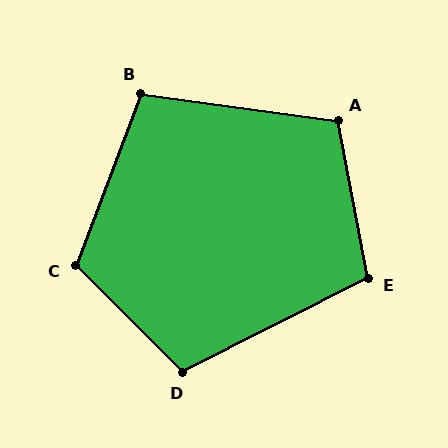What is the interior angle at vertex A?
Approximately 108 degrees (obtuse).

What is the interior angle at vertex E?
Approximately 106 degrees (obtuse).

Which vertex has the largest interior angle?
C, at approximately 114 degrees.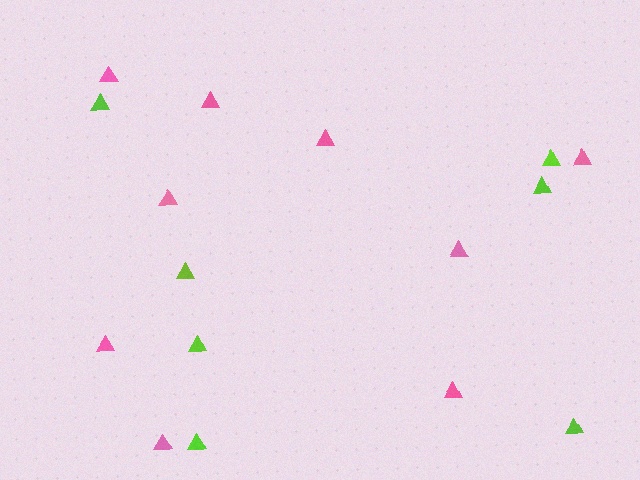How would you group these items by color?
There are 2 groups: one group of lime triangles (7) and one group of pink triangles (9).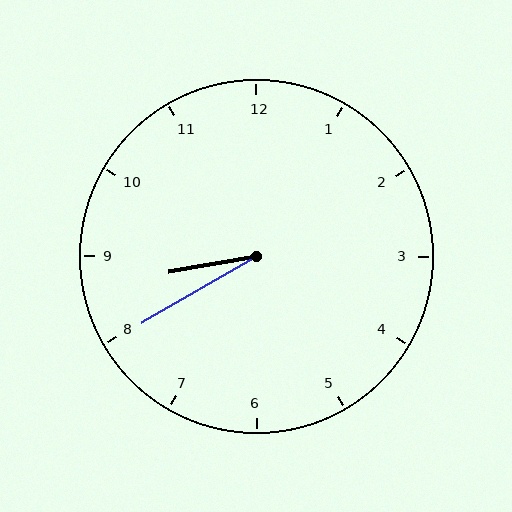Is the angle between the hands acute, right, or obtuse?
It is acute.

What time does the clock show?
8:40.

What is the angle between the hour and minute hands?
Approximately 20 degrees.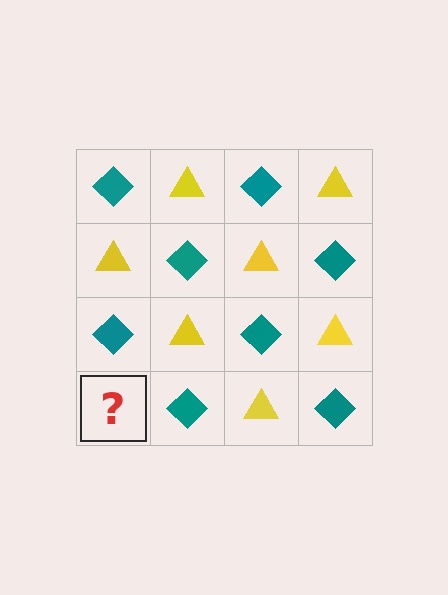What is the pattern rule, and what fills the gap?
The rule is that it alternates teal diamond and yellow triangle in a checkerboard pattern. The gap should be filled with a yellow triangle.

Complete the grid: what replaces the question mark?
The question mark should be replaced with a yellow triangle.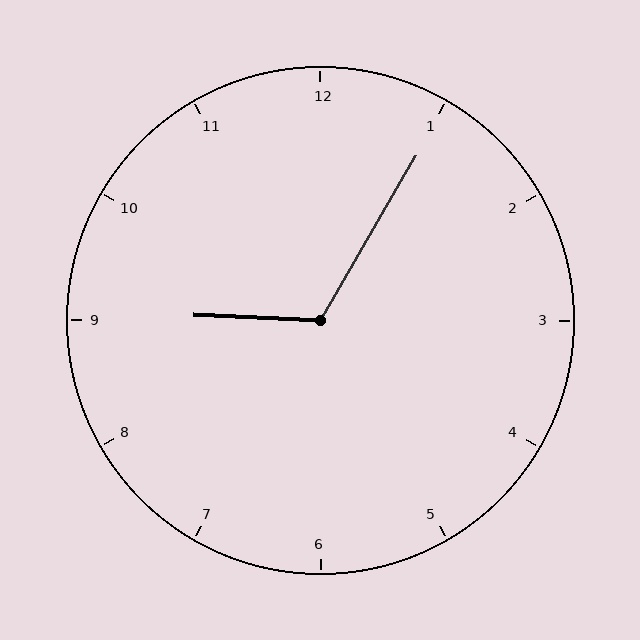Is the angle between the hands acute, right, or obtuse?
It is obtuse.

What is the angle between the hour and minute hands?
Approximately 118 degrees.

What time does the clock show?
9:05.